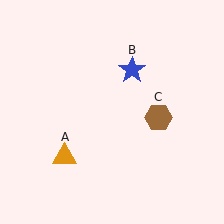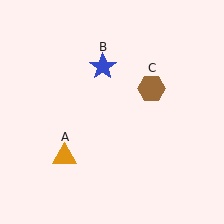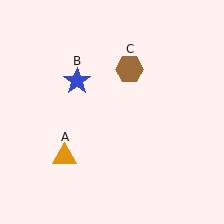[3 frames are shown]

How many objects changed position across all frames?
2 objects changed position: blue star (object B), brown hexagon (object C).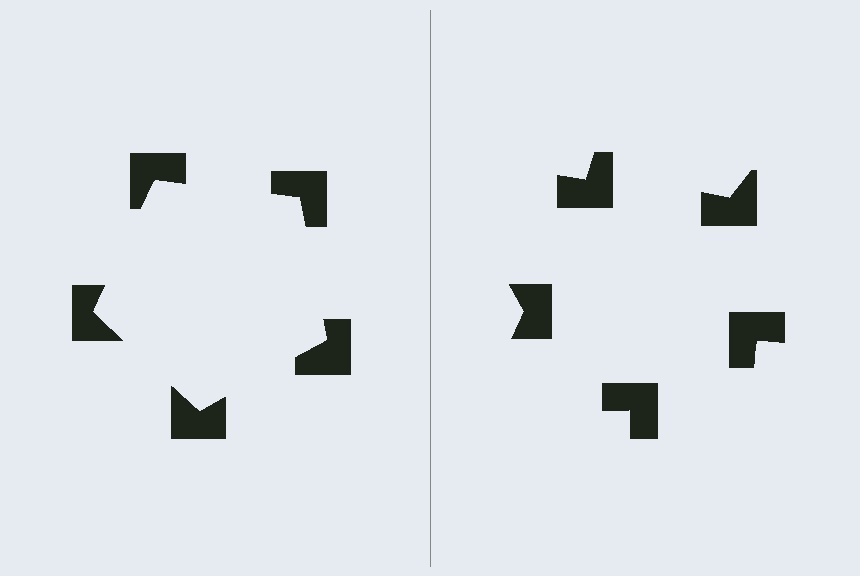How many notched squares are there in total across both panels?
10 — 5 on each side.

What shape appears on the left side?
An illusory pentagon.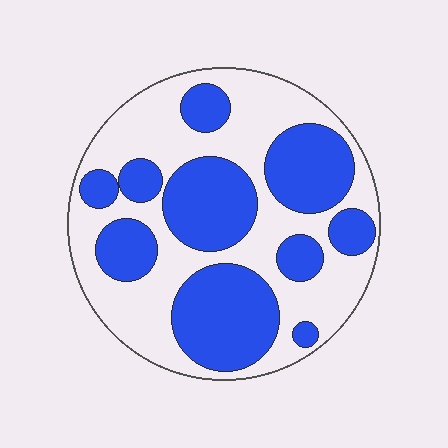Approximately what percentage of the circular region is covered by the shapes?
Approximately 45%.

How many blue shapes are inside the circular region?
10.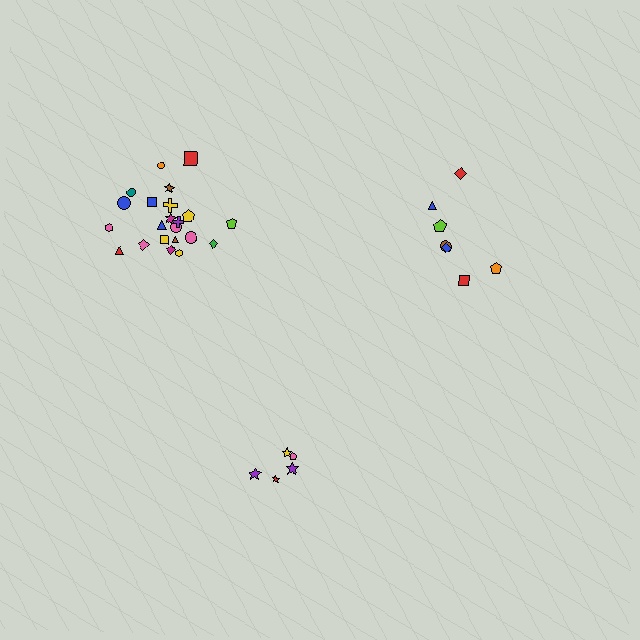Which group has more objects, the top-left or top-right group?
The top-left group.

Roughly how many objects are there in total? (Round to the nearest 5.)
Roughly 35 objects in total.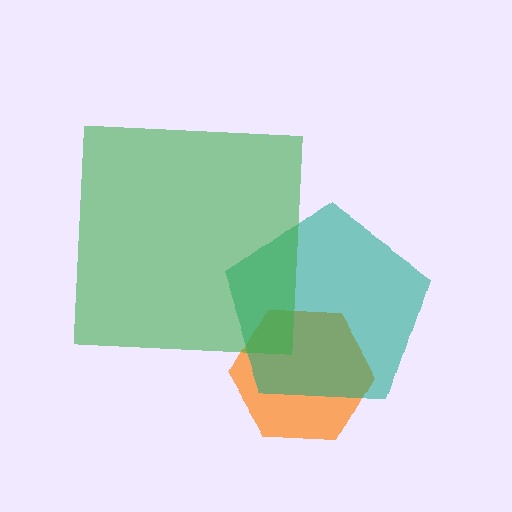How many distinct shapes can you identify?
There are 3 distinct shapes: an orange hexagon, a teal pentagon, a green square.